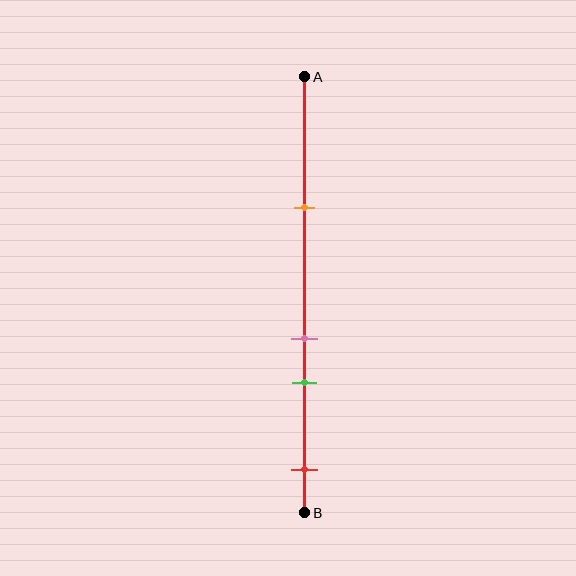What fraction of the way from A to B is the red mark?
The red mark is approximately 90% (0.9) of the way from A to B.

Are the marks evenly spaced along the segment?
No, the marks are not evenly spaced.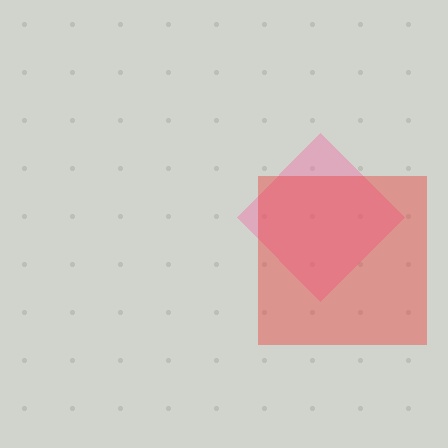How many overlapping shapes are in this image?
There are 2 overlapping shapes in the image.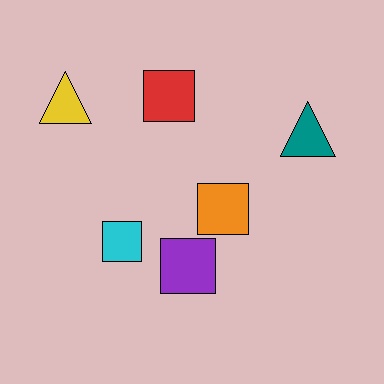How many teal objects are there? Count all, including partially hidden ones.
There is 1 teal object.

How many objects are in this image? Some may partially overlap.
There are 6 objects.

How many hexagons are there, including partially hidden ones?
There are no hexagons.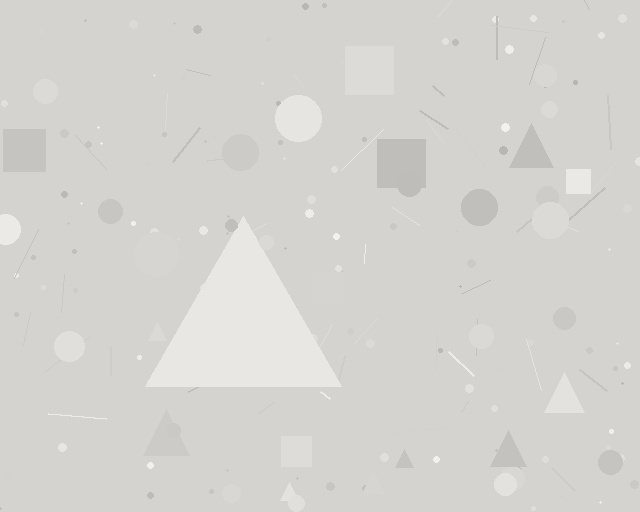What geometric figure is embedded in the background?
A triangle is embedded in the background.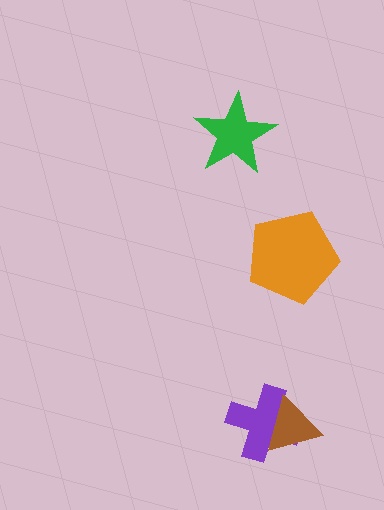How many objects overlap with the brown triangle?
1 object overlaps with the brown triangle.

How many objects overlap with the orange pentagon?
0 objects overlap with the orange pentagon.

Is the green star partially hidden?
No, no other shape covers it.